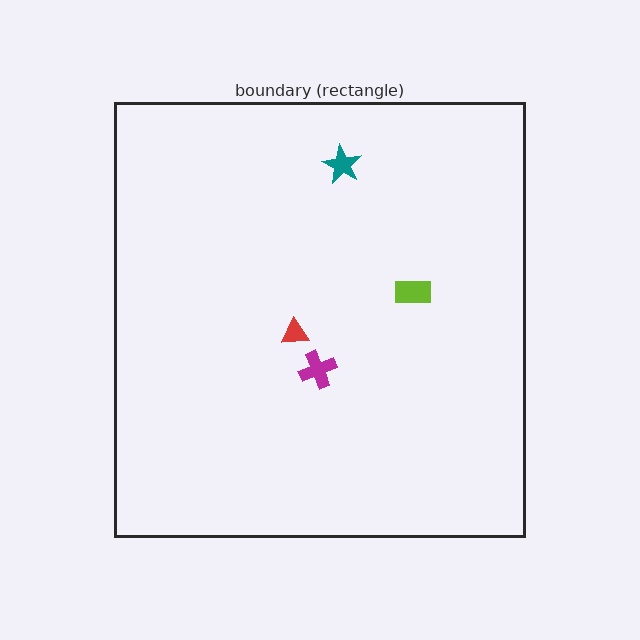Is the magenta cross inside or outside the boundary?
Inside.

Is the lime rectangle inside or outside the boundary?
Inside.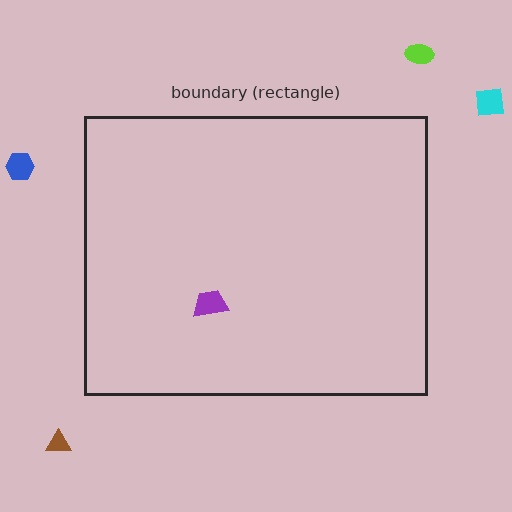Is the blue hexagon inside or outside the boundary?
Outside.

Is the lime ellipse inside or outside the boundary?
Outside.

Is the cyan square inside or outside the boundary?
Outside.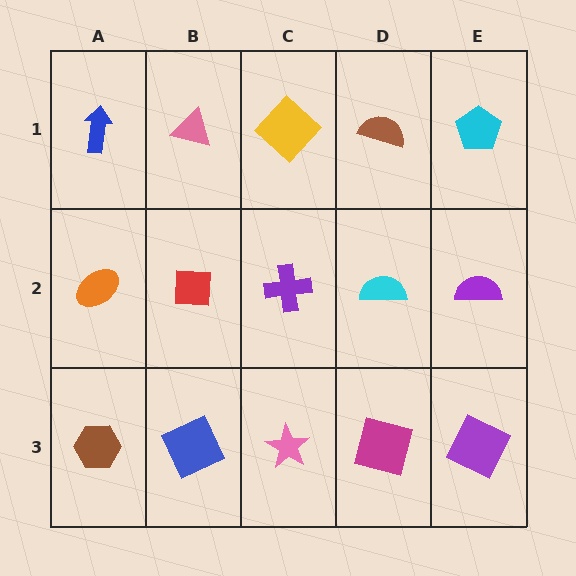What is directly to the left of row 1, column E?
A brown semicircle.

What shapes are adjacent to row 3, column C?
A purple cross (row 2, column C), a blue square (row 3, column B), a magenta square (row 3, column D).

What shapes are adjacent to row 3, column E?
A purple semicircle (row 2, column E), a magenta square (row 3, column D).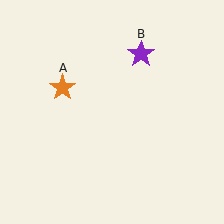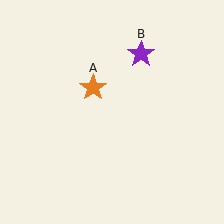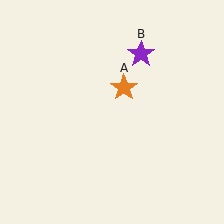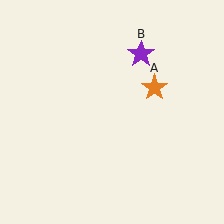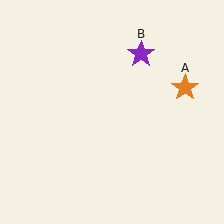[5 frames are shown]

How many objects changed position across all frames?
1 object changed position: orange star (object A).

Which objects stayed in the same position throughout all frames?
Purple star (object B) remained stationary.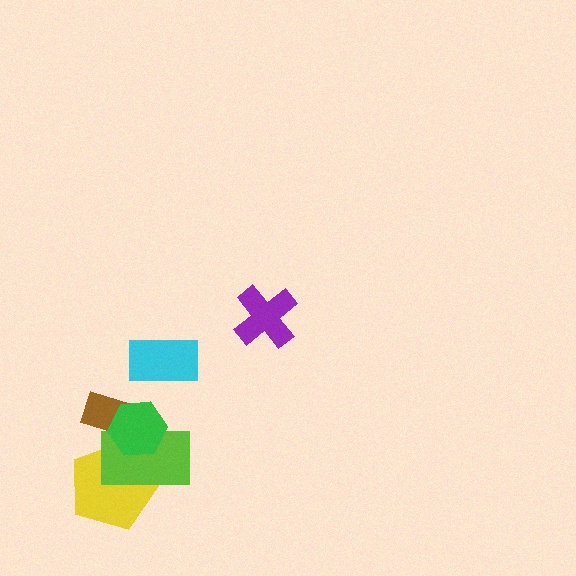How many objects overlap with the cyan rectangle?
0 objects overlap with the cyan rectangle.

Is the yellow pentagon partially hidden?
Yes, it is partially covered by another shape.